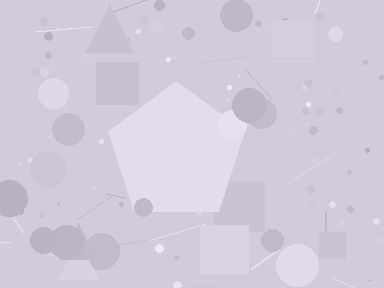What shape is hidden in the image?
A pentagon is hidden in the image.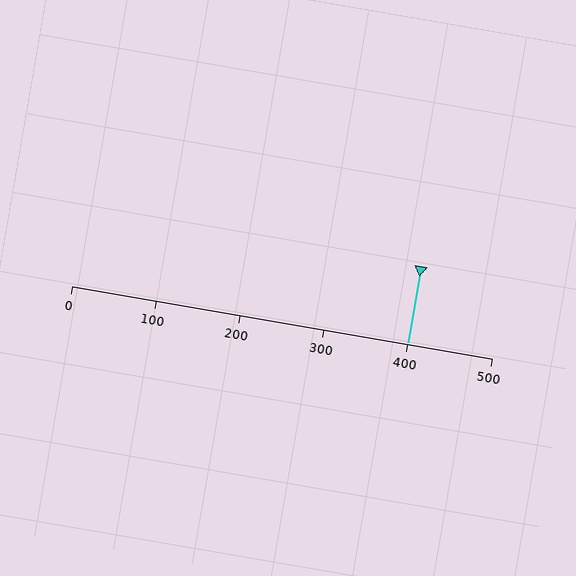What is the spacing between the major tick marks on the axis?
The major ticks are spaced 100 apart.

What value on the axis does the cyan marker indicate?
The marker indicates approximately 400.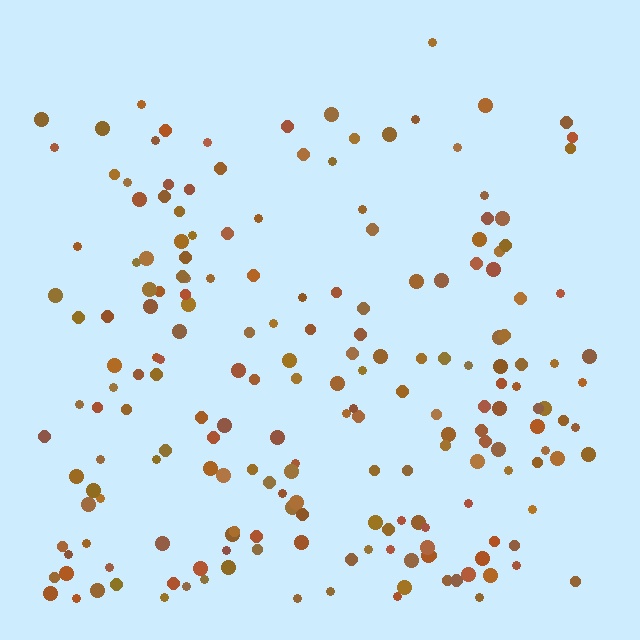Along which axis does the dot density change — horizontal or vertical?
Vertical.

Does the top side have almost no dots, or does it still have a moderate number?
Still a moderate number, just noticeably fewer than the bottom.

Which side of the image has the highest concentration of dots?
The bottom.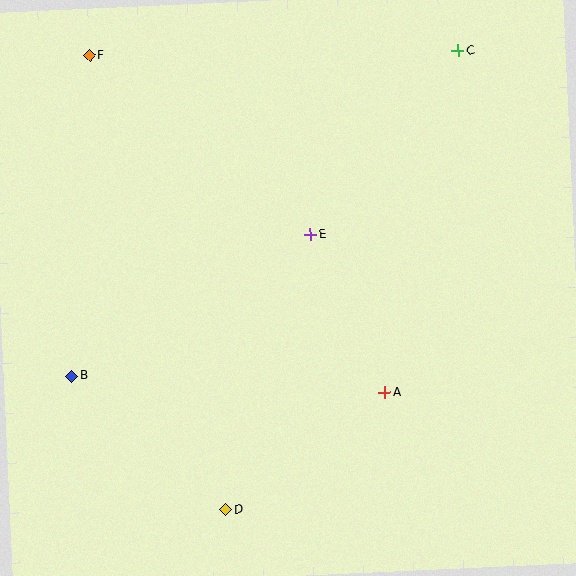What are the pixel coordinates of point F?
Point F is at (90, 55).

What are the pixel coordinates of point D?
Point D is at (226, 510).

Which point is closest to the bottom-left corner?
Point B is closest to the bottom-left corner.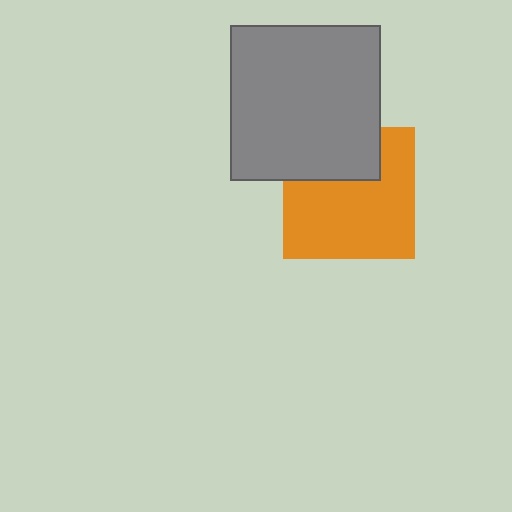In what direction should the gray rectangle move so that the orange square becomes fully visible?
The gray rectangle should move up. That is the shortest direction to clear the overlap and leave the orange square fully visible.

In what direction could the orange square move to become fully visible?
The orange square could move down. That would shift it out from behind the gray rectangle entirely.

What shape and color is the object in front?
The object in front is a gray rectangle.